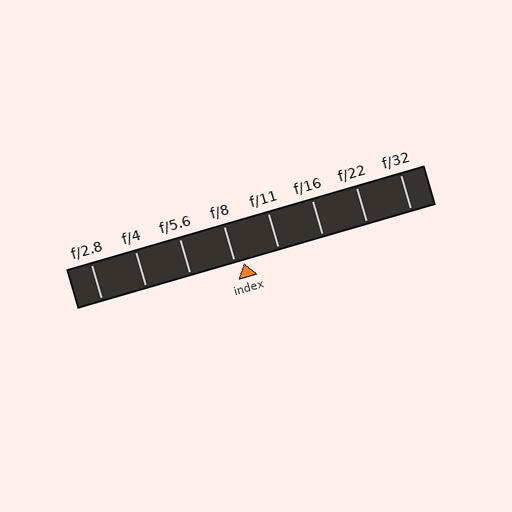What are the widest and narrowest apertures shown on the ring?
The widest aperture shown is f/2.8 and the narrowest is f/32.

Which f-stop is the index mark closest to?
The index mark is closest to f/8.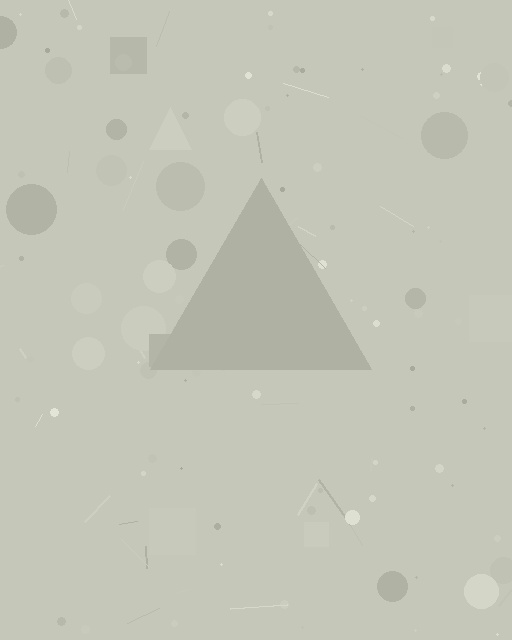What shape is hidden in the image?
A triangle is hidden in the image.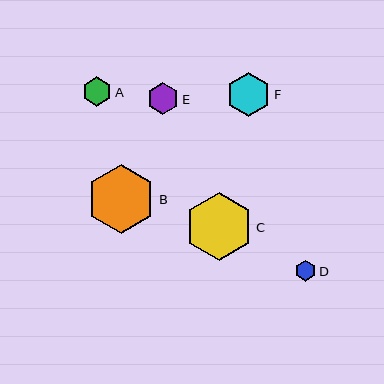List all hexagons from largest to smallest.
From largest to smallest: B, C, F, E, A, D.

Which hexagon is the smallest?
Hexagon D is the smallest with a size of approximately 21 pixels.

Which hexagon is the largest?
Hexagon B is the largest with a size of approximately 69 pixels.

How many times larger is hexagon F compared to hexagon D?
Hexagon F is approximately 2.1 times the size of hexagon D.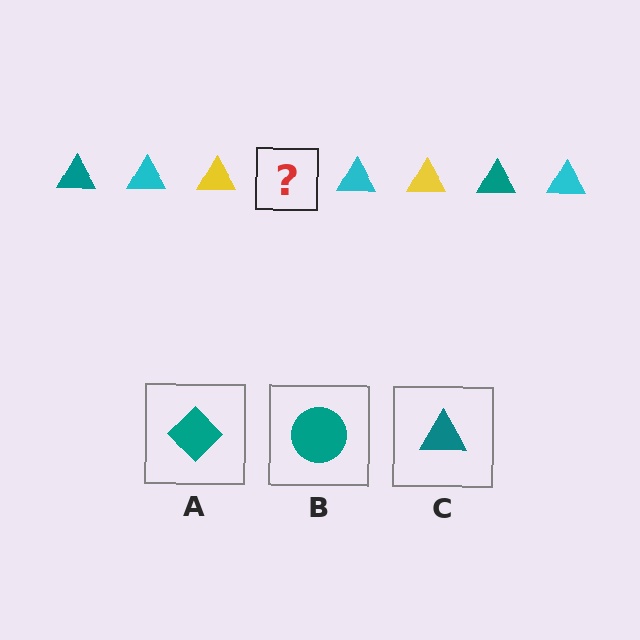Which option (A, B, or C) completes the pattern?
C.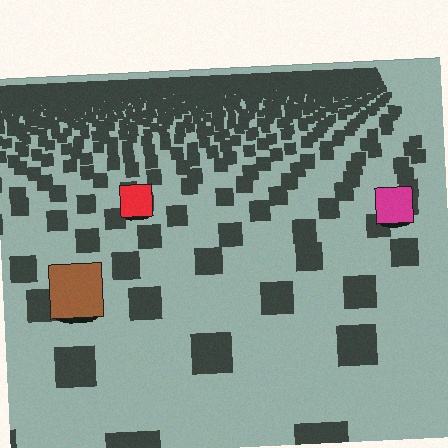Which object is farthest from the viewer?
The red square is farthest from the viewer. It appears smaller and the ground texture around it is denser.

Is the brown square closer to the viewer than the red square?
Yes. The brown square is closer — you can tell from the texture gradient: the ground texture is coarser near it.